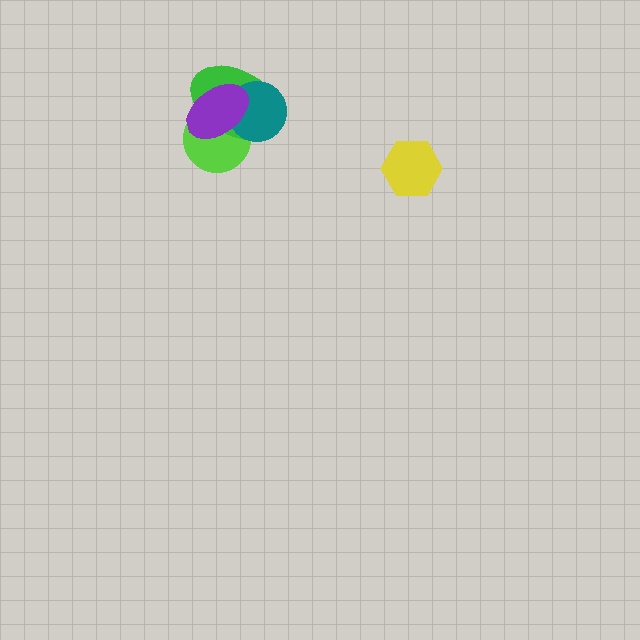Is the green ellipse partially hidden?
Yes, it is partially covered by another shape.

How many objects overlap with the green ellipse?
3 objects overlap with the green ellipse.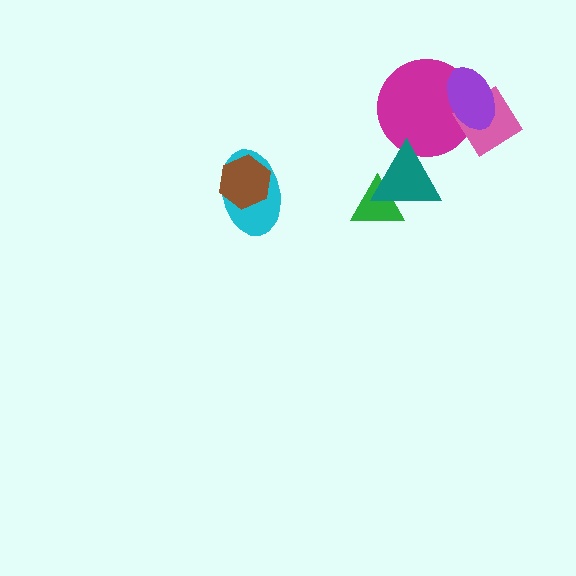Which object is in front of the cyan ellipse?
The brown hexagon is in front of the cyan ellipse.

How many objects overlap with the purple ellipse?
2 objects overlap with the purple ellipse.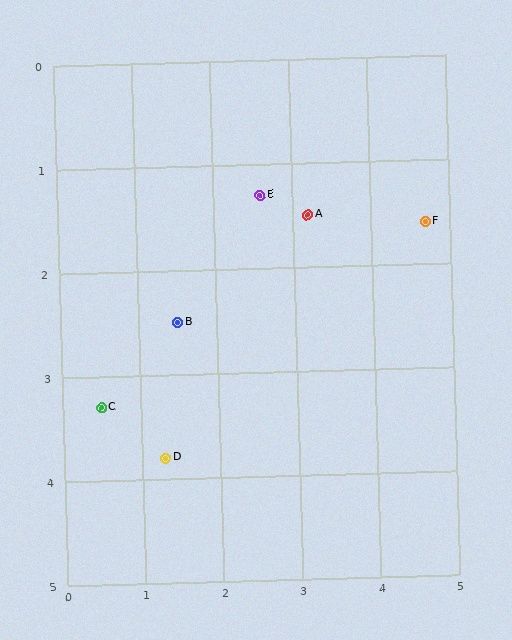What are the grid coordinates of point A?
Point A is at approximately (3.2, 1.5).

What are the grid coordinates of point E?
Point E is at approximately (2.6, 1.3).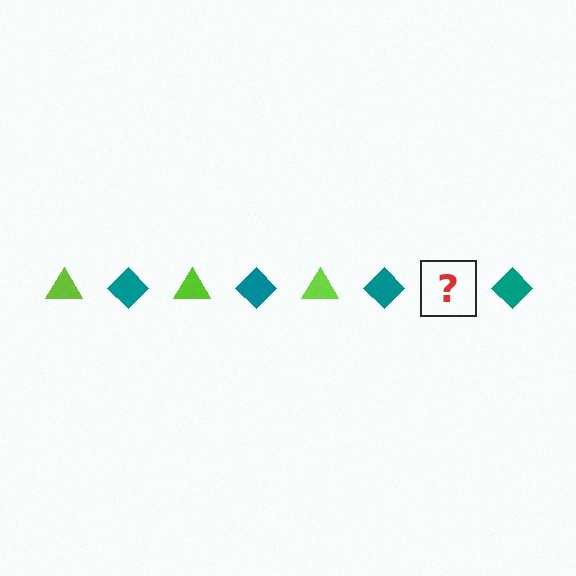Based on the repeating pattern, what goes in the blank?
The blank should be a lime triangle.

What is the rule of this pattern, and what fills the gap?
The rule is that the pattern alternates between lime triangle and teal diamond. The gap should be filled with a lime triangle.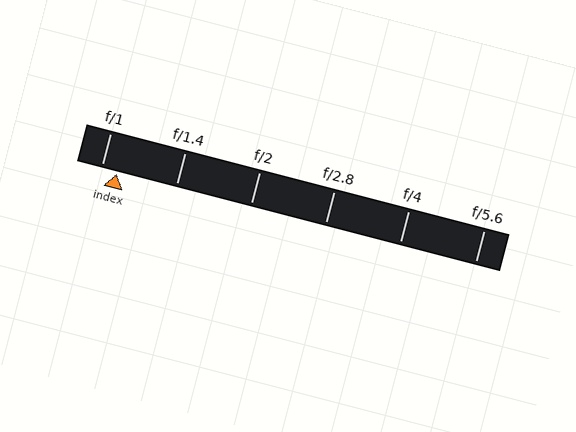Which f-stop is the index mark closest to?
The index mark is closest to f/1.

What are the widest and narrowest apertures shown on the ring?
The widest aperture shown is f/1 and the narrowest is f/5.6.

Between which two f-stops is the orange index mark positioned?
The index mark is between f/1 and f/1.4.